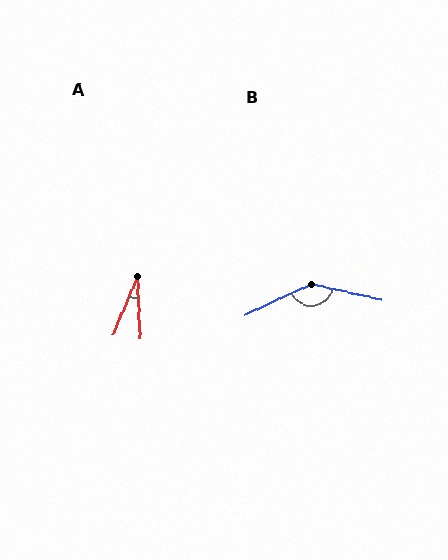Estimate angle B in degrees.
Approximately 143 degrees.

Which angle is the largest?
B, at approximately 143 degrees.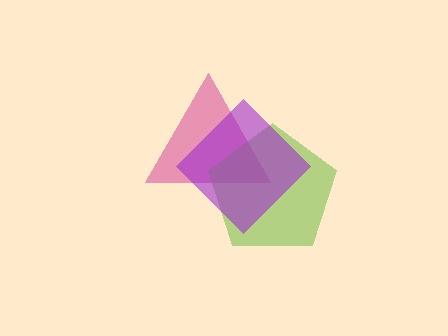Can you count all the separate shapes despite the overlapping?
Yes, there are 3 separate shapes.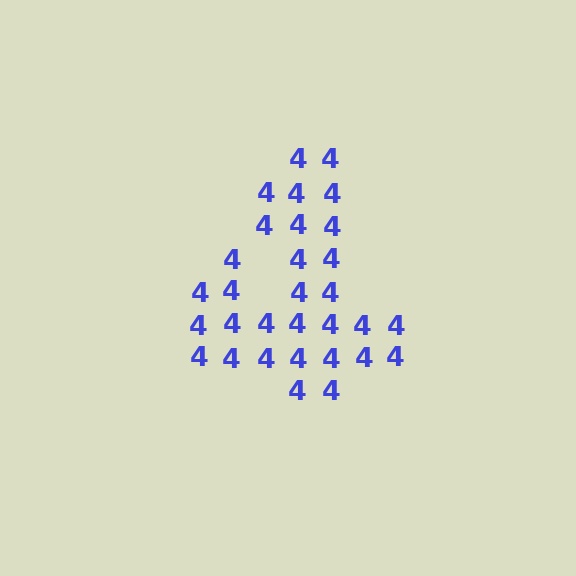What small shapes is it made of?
It is made of small digit 4's.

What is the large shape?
The large shape is the digit 4.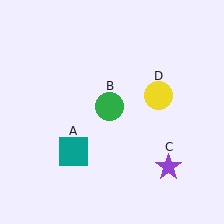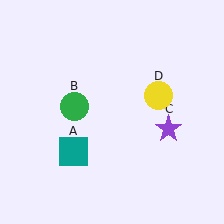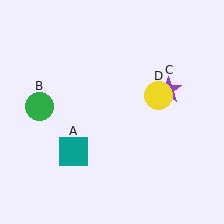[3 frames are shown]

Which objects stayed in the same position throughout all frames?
Teal square (object A) and yellow circle (object D) remained stationary.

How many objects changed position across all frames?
2 objects changed position: green circle (object B), purple star (object C).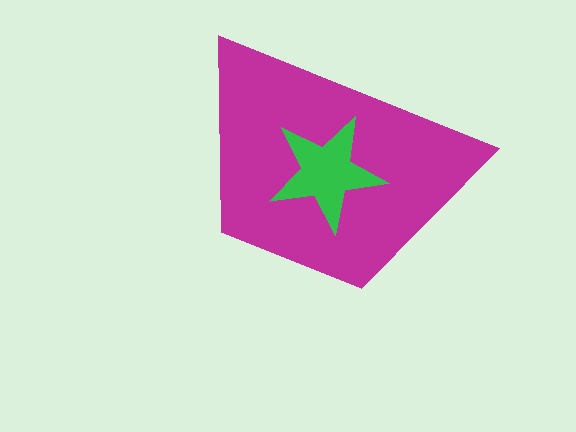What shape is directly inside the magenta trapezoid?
The green star.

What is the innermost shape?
The green star.